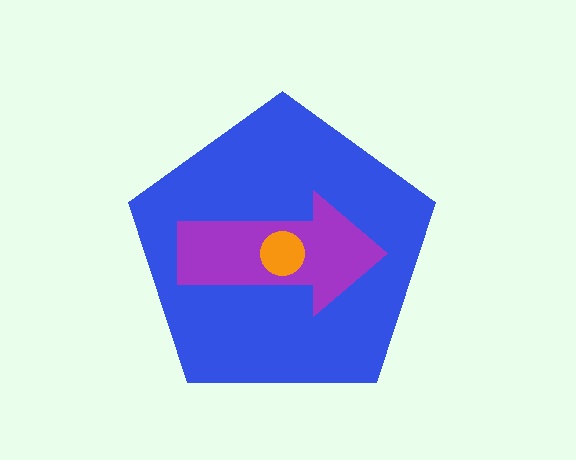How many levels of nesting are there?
3.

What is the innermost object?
The orange circle.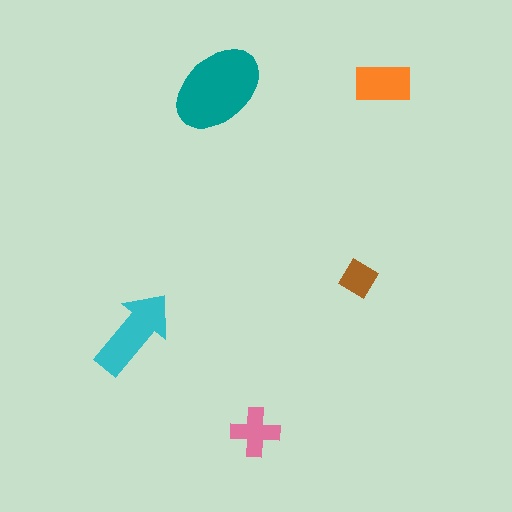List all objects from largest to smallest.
The teal ellipse, the cyan arrow, the orange rectangle, the pink cross, the brown diamond.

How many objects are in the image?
There are 5 objects in the image.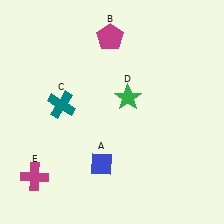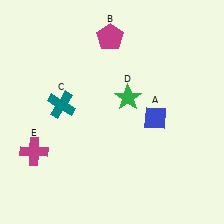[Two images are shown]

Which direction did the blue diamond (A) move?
The blue diamond (A) moved right.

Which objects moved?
The objects that moved are: the blue diamond (A), the magenta cross (E).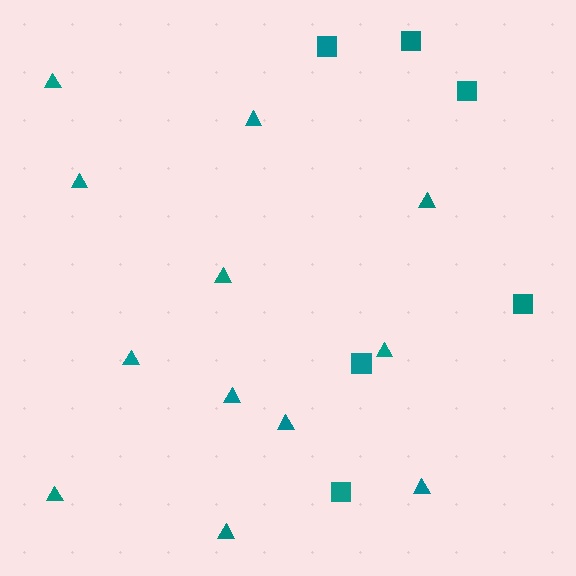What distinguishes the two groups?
There are 2 groups: one group of squares (6) and one group of triangles (12).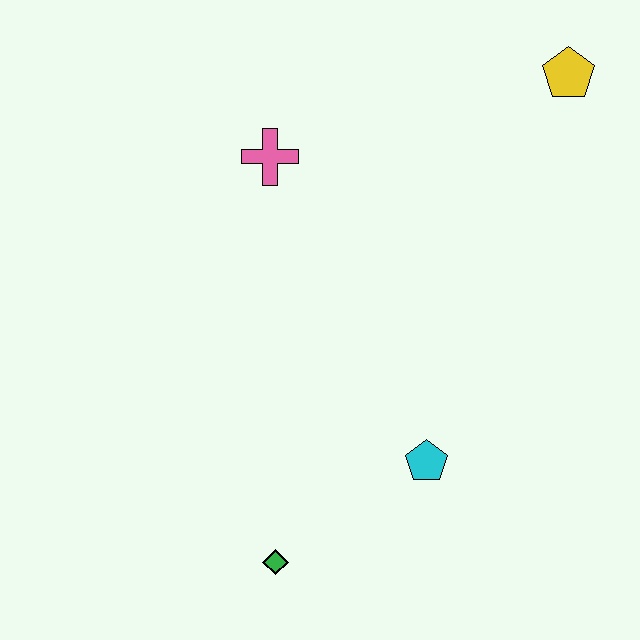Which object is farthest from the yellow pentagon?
The green diamond is farthest from the yellow pentagon.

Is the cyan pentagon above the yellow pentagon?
No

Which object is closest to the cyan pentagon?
The green diamond is closest to the cyan pentagon.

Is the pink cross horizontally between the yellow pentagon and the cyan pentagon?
No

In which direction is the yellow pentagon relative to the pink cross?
The yellow pentagon is to the right of the pink cross.